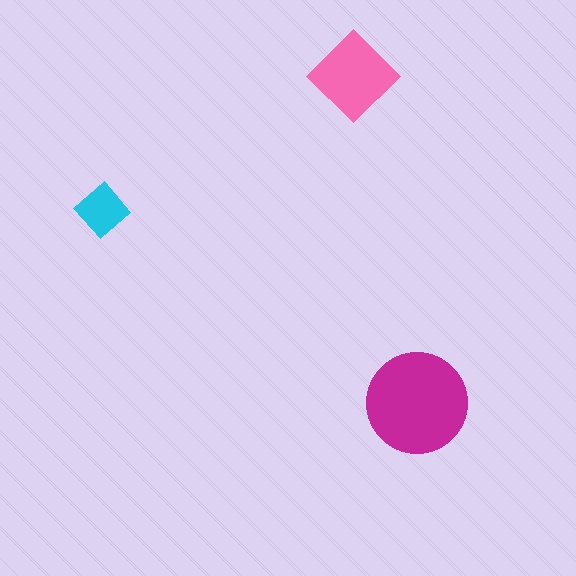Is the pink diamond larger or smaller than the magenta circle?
Smaller.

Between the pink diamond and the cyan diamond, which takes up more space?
The pink diamond.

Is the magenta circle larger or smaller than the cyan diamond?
Larger.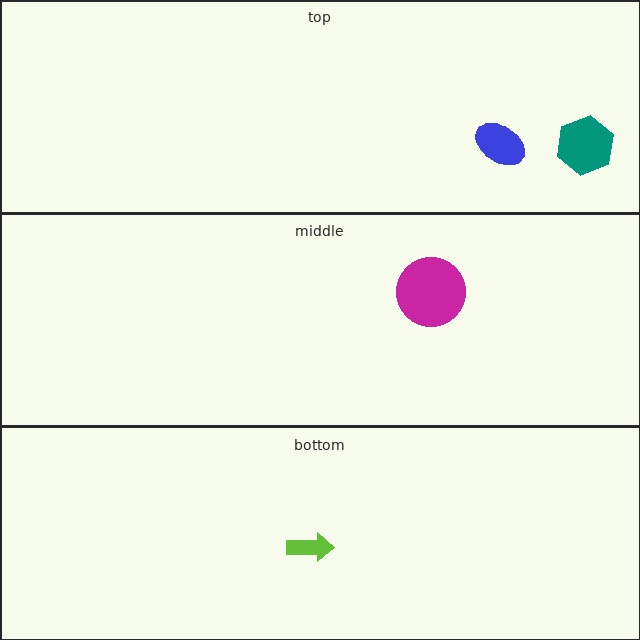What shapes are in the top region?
The teal hexagon, the blue ellipse.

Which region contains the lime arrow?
The bottom region.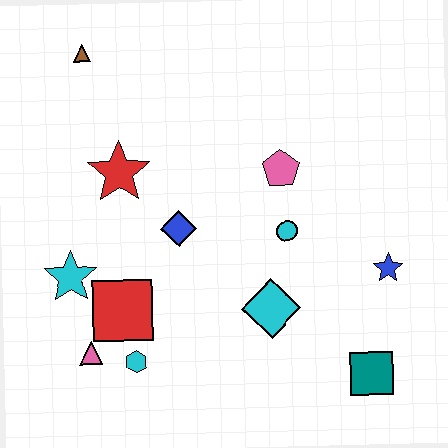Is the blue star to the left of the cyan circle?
No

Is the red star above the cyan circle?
Yes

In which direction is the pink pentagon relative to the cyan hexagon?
The pink pentagon is above the cyan hexagon.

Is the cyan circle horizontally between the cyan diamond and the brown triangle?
No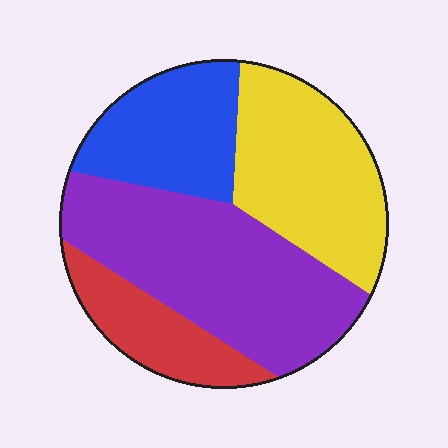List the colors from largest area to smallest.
From largest to smallest: purple, yellow, blue, red.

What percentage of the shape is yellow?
Yellow covers 28% of the shape.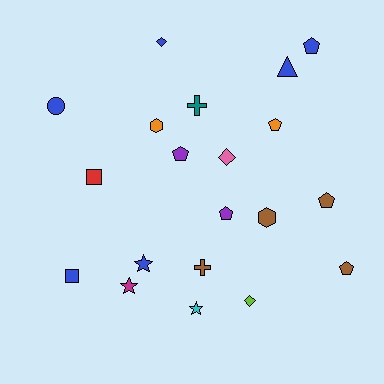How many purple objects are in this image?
There are 2 purple objects.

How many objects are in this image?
There are 20 objects.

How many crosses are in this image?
There are 2 crosses.